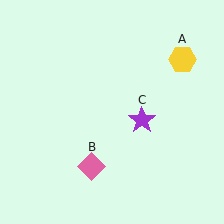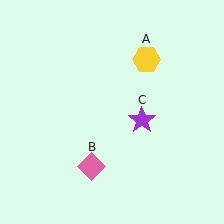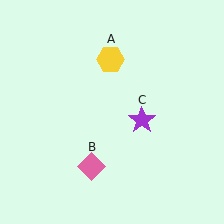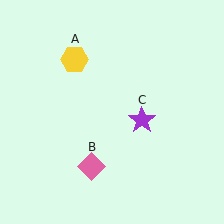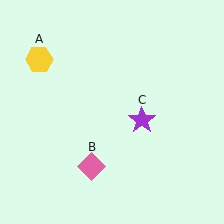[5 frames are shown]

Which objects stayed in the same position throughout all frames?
Pink diamond (object B) and purple star (object C) remained stationary.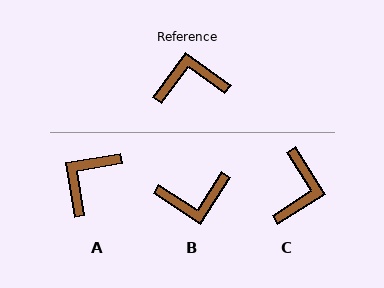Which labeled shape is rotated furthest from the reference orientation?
B, about 177 degrees away.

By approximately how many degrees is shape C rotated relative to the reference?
Approximately 112 degrees clockwise.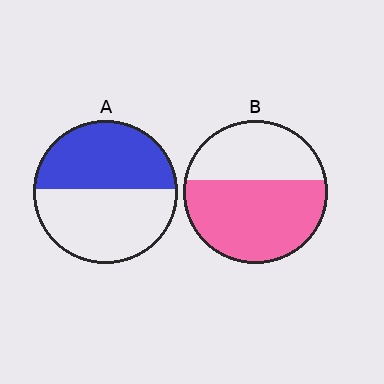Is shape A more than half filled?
Roughly half.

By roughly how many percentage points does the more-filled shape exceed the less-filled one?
By roughly 15 percentage points (B over A).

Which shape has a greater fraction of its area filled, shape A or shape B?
Shape B.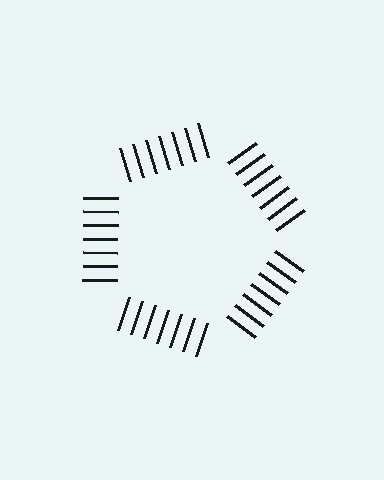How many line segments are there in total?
35 — 7 along each of the 5 edges.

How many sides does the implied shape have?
5 sides — the line-ends trace a pentagon.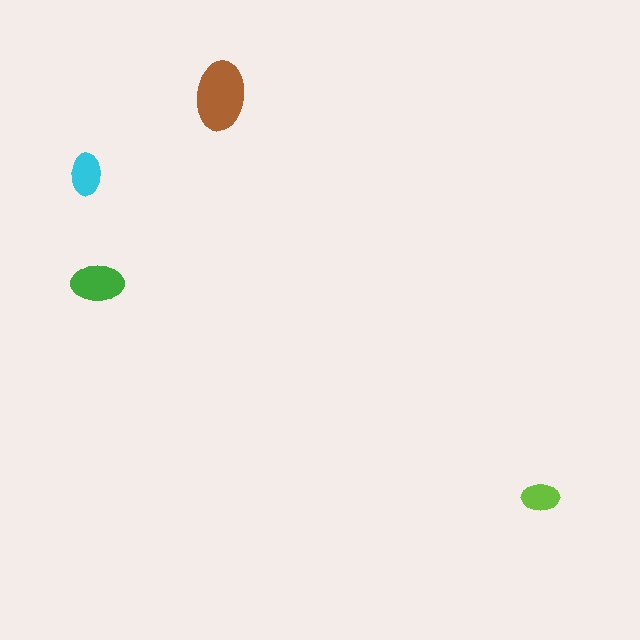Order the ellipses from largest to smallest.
the brown one, the green one, the cyan one, the lime one.